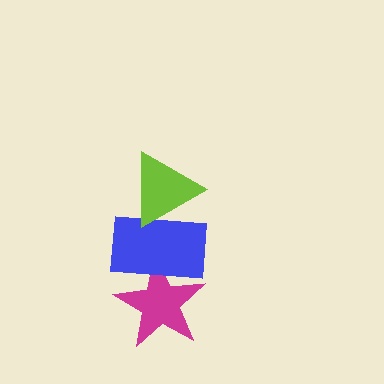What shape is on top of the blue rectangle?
The lime triangle is on top of the blue rectangle.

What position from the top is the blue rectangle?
The blue rectangle is 2nd from the top.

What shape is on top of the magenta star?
The blue rectangle is on top of the magenta star.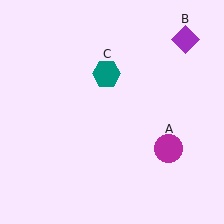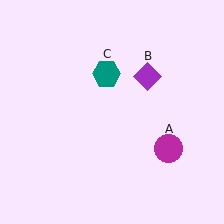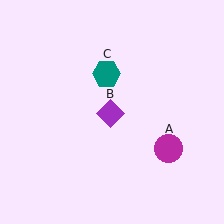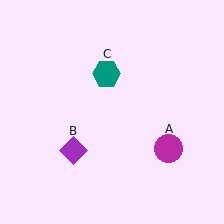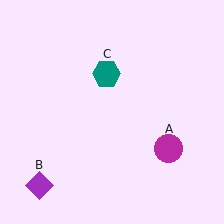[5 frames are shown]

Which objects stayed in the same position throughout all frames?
Magenta circle (object A) and teal hexagon (object C) remained stationary.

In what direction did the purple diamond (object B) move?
The purple diamond (object B) moved down and to the left.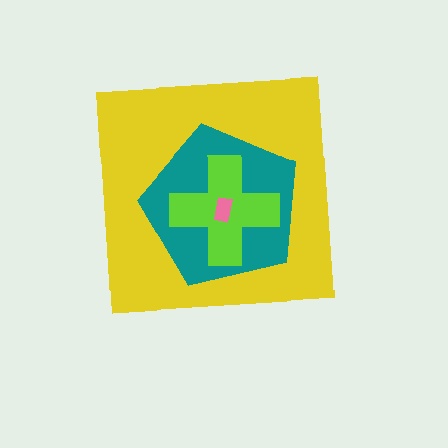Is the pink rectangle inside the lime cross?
Yes.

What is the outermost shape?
The yellow square.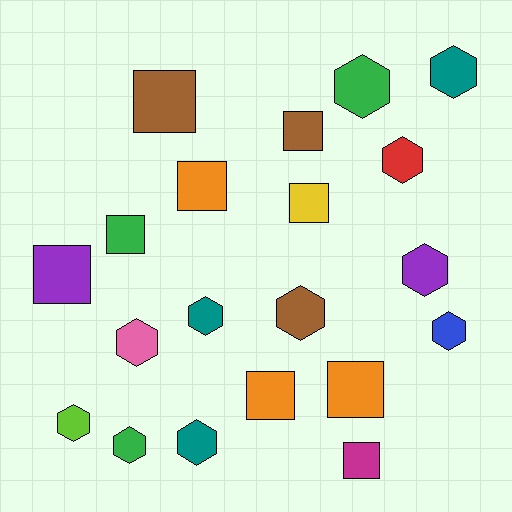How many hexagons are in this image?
There are 11 hexagons.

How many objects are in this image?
There are 20 objects.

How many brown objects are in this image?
There are 3 brown objects.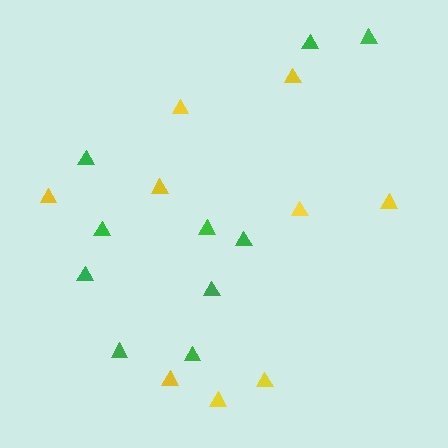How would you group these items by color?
There are 2 groups: one group of green triangles (10) and one group of yellow triangles (9).